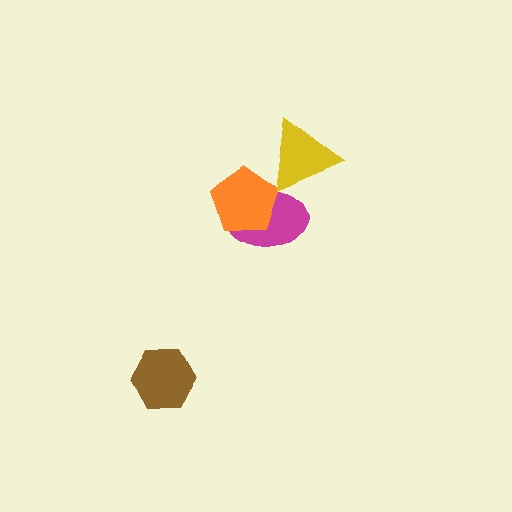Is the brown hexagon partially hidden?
No, no other shape covers it.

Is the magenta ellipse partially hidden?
Yes, it is partially covered by another shape.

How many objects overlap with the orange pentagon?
1 object overlaps with the orange pentagon.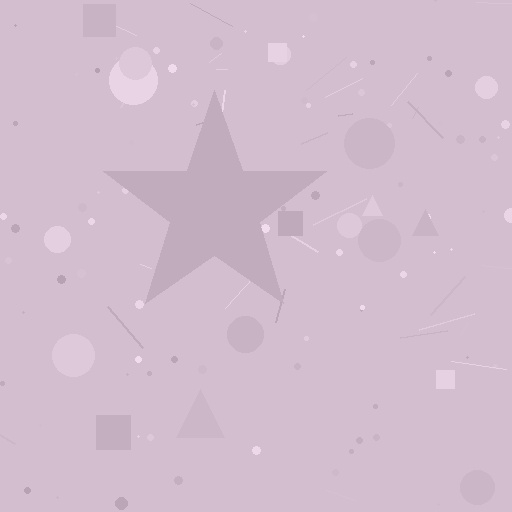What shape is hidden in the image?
A star is hidden in the image.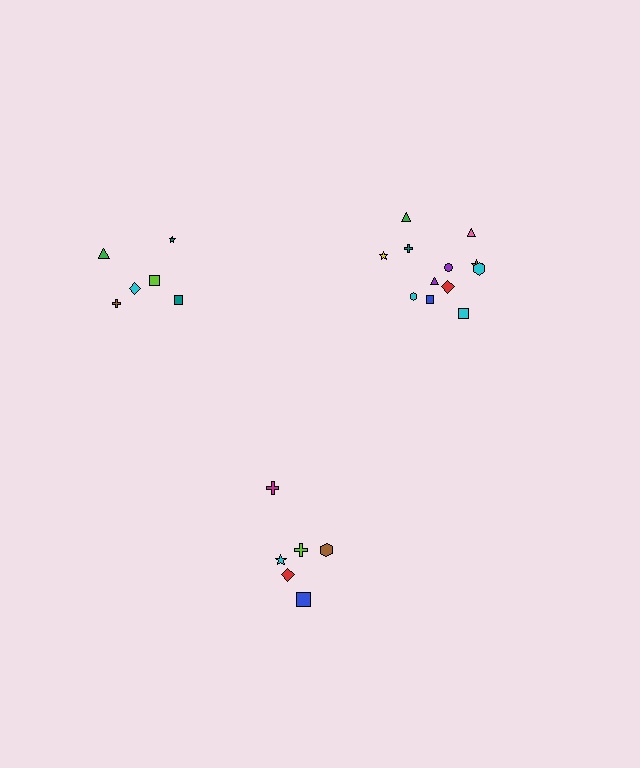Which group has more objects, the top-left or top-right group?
The top-right group.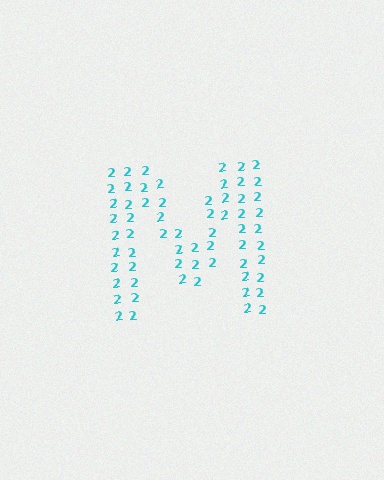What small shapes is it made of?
It is made of small digit 2's.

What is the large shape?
The large shape is the letter M.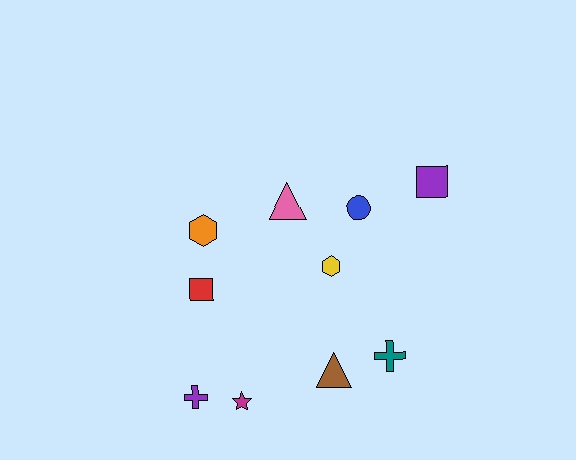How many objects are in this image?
There are 10 objects.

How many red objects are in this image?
There is 1 red object.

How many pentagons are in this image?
There are no pentagons.